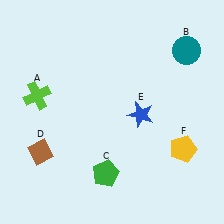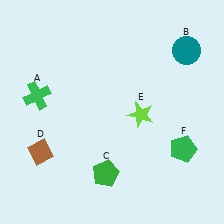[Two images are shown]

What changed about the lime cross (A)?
In Image 1, A is lime. In Image 2, it changed to green.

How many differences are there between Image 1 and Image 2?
There are 3 differences between the two images.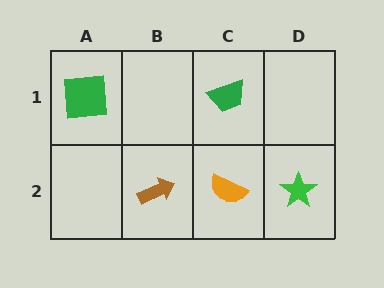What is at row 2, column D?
A green star.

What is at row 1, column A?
A green square.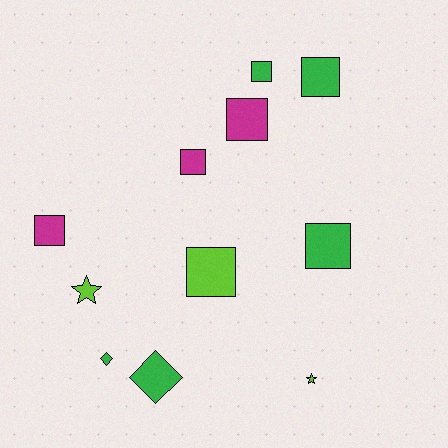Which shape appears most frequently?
Square, with 7 objects.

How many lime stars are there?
There are 2 lime stars.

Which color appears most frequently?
Green, with 5 objects.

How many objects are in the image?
There are 11 objects.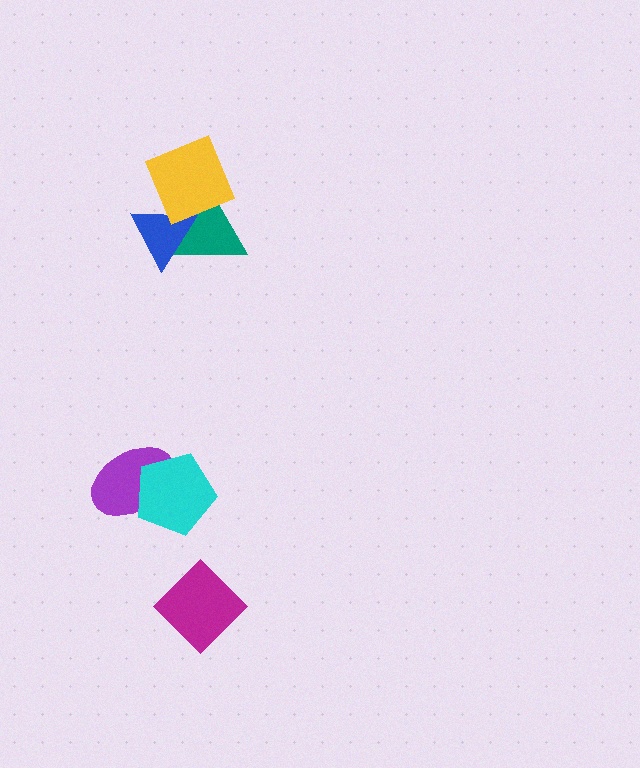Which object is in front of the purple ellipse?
The cyan pentagon is in front of the purple ellipse.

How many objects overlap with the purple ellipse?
1 object overlaps with the purple ellipse.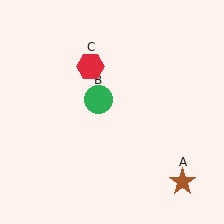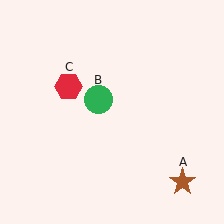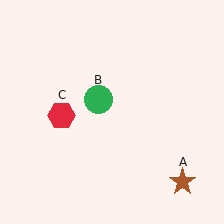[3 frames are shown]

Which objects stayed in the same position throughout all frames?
Brown star (object A) and green circle (object B) remained stationary.